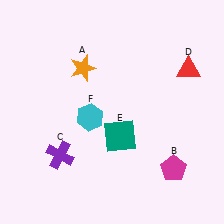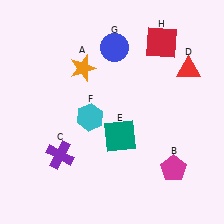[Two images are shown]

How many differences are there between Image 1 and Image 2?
There are 2 differences between the two images.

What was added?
A blue circle (G), a red square (H) were added in Image 2.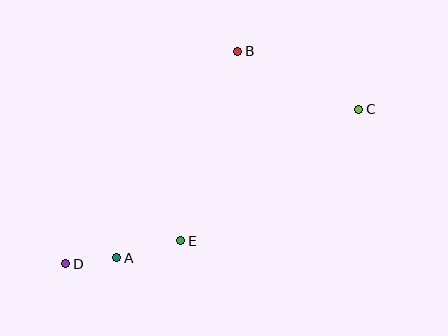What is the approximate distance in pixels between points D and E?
The distance between D and E is approximately 117 pixels.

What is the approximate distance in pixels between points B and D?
The distance between B and D is approximately 273 pixels.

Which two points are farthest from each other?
Points C and D are farthest from each other.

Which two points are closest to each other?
Points A and D are closest to each other.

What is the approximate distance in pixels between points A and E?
The distance between A and E is approximately 66 pixels.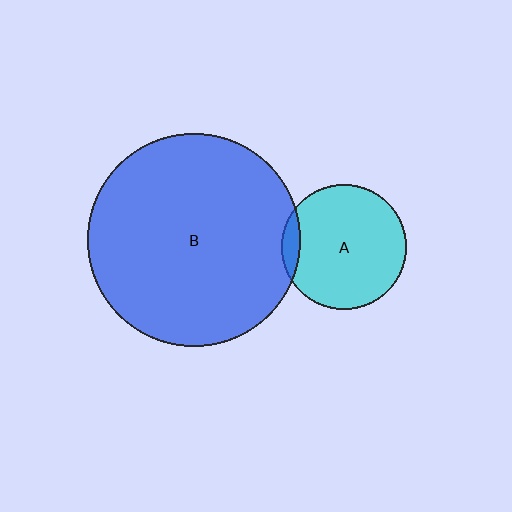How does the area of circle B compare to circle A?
Approximately 2.9 times.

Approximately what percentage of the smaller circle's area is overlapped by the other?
Approximately 10%.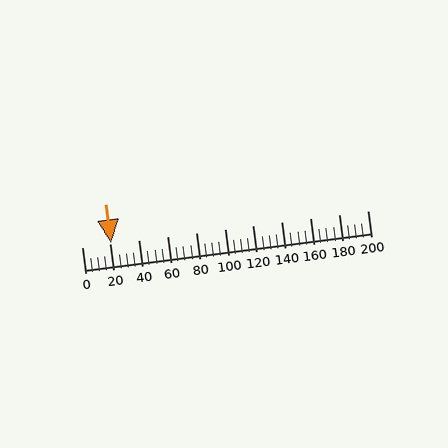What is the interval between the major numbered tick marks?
The major tick marks are spaced 20 units apart.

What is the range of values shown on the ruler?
The ruler shows values from 0 to 200.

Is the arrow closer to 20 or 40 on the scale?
The arrow is closer to 20.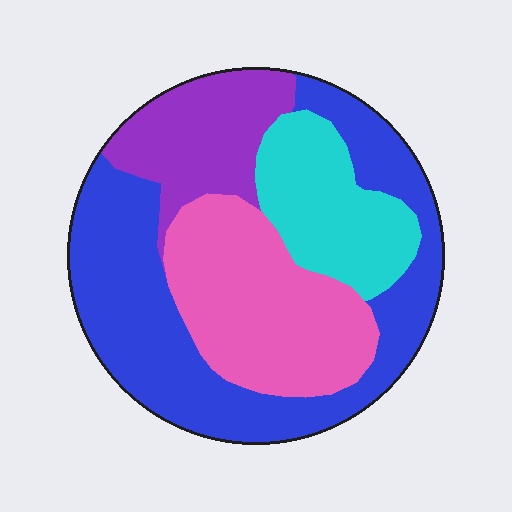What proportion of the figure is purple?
Purple takes up about one sixth (1/6) of the figure.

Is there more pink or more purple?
Pink.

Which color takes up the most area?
Blue, at roughly 40%.